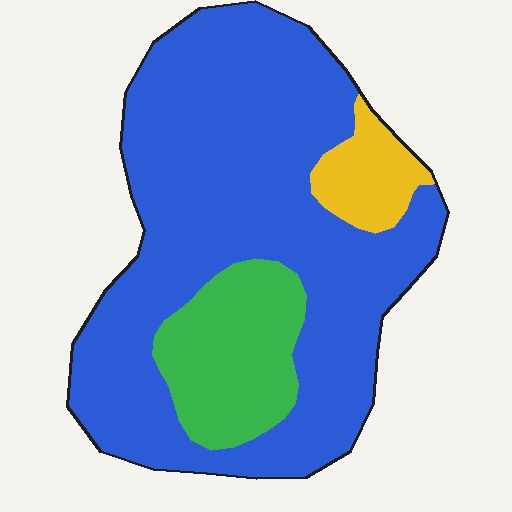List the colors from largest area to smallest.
From largest to smallest: blue, green, yellow.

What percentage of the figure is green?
Green covers 17% of the figure.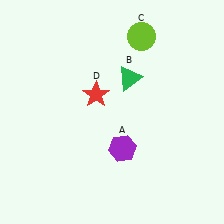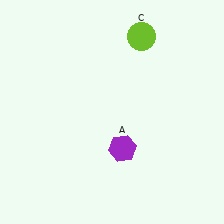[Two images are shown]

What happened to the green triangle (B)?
The green triangle (B) was removed in Image 2. It was in the top-right area of Image 1.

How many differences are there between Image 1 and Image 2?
There are 2 differences between the two images.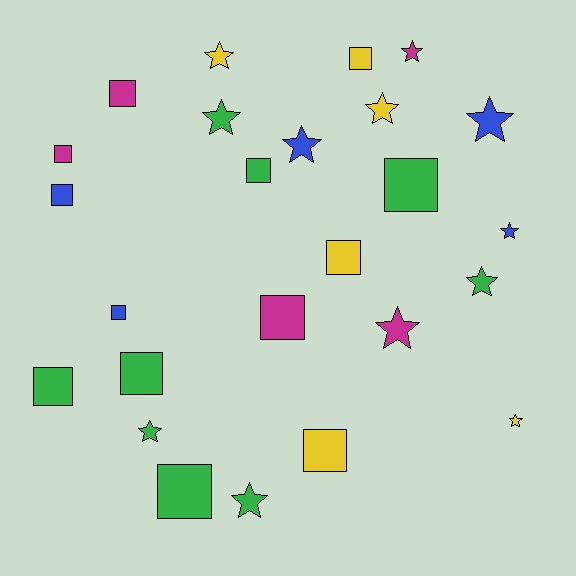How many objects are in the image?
There are 25 objects.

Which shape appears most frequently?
Square, with 13 objects.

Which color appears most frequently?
Green, with 9 objects.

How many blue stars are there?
There are 3 blue stars.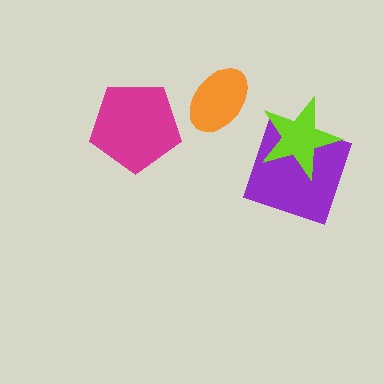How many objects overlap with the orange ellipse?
0 objects overlap with the orange ellipse.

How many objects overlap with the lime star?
1 object overlaps with the lime star.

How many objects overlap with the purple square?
1 object overlaps with the purple square.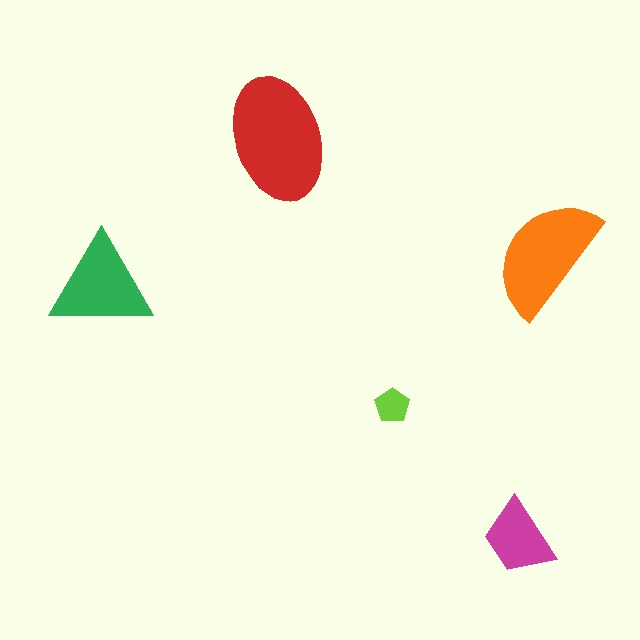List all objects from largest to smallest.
The red ellipse, the orange semicircle, the green triangle, the magenta trapezoid, the lime pentagon.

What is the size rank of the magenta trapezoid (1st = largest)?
4th.